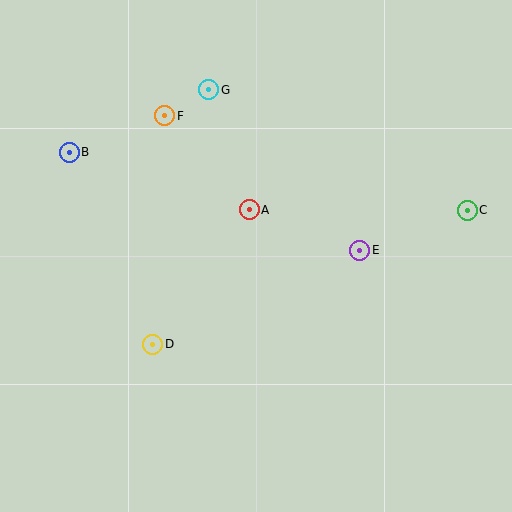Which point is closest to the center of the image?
Point A at (249, 210) is closest to the center.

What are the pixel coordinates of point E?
Point E is at (360, 250).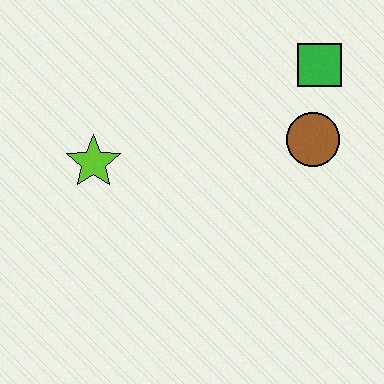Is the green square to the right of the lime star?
Yes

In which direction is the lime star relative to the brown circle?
The lime star is to the left of the brown circle.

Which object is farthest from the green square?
The lime star is farthest from the green square.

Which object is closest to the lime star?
The brown circle is closest to the lime star.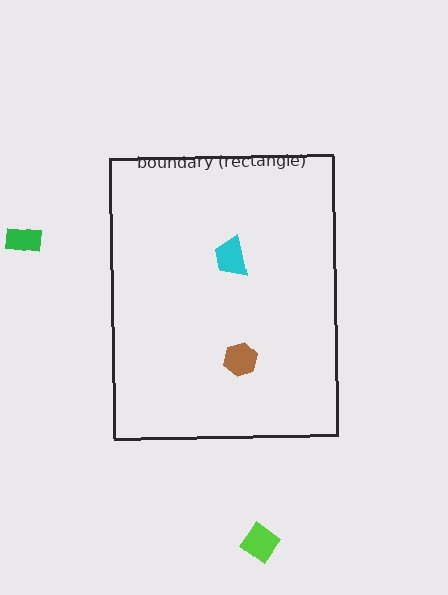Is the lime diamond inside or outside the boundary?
Outside.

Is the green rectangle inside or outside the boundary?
Outside.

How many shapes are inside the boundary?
2 inside, 2 outside.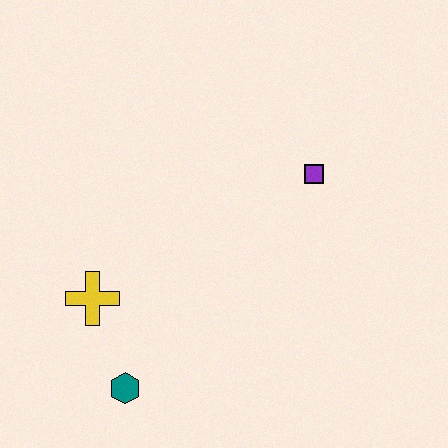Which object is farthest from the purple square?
The teal hexagon is farthest from the purple square.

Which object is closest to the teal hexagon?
The yellow cross is closest to the teal hexagon.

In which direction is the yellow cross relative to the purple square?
The yellow cross is to the left of the purple square.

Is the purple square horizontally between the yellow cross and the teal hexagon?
No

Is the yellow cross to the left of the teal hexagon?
Yes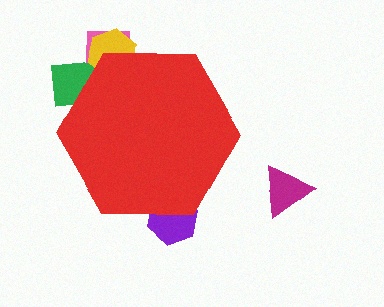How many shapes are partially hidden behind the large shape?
4 shapes are partially hidden.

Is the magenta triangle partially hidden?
No, the magenta triangle is fully visible.